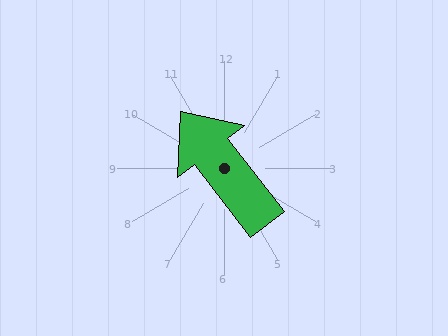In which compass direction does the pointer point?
Northwest.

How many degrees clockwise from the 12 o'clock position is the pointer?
Approximately 322 degrees.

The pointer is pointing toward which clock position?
Roughly 11 o'clock.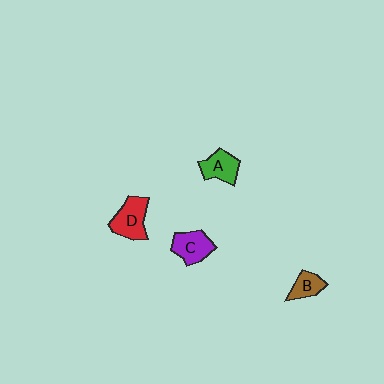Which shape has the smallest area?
Shape B (brown).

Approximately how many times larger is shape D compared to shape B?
Approximately 1.7 times.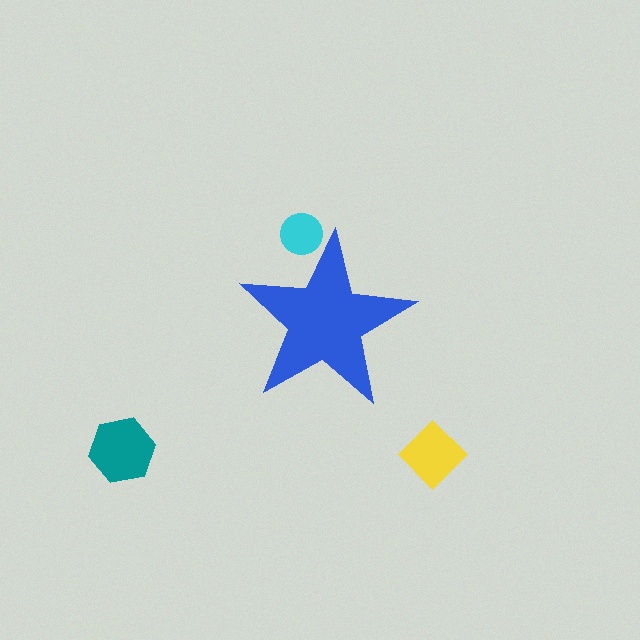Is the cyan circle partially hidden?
Yes, the cyan circle is partially hidden behind the blue star.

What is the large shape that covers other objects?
A blue star.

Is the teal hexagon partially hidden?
No, the teal hexagon is fully visible.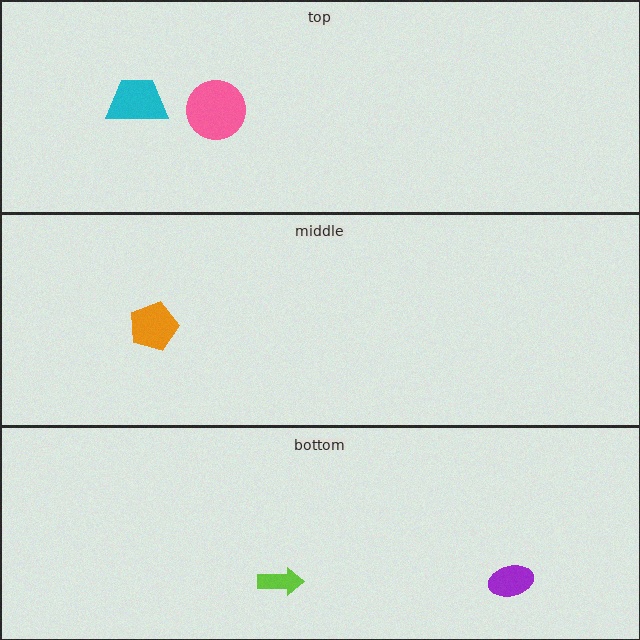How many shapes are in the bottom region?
2.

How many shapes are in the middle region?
1.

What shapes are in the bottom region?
The purple ellipse, the lime arrow.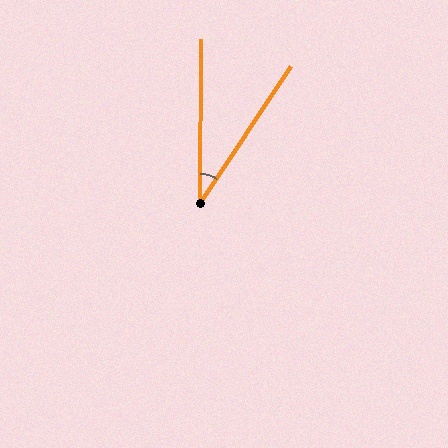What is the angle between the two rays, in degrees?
Approximately 33 degrees.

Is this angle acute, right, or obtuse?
It is acute.